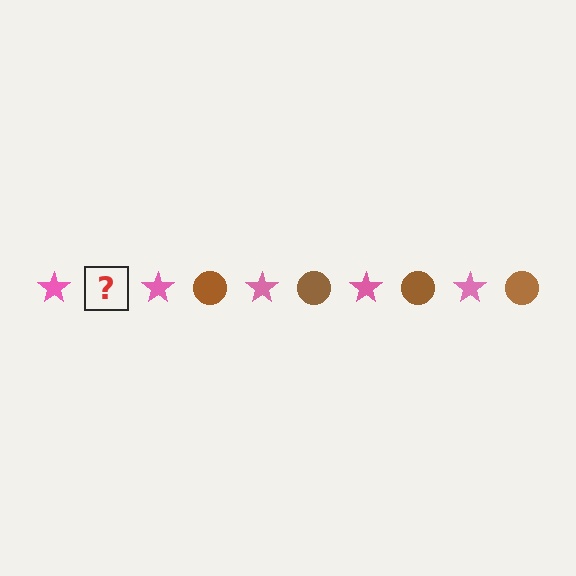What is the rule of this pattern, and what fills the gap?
The rule is that the pattern alternates between pink star and brown circle. The gap should be filled with a brown circle.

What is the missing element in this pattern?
The missing element is a brown circle.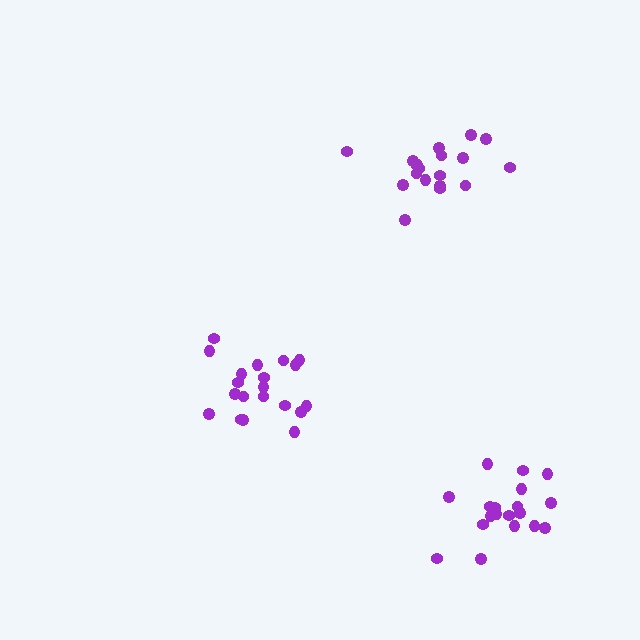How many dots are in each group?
Group 1: 20 dots, Group 2: 19 dots, Group 3: 20 dots (59 total).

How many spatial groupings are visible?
There are 3 spatial groupings.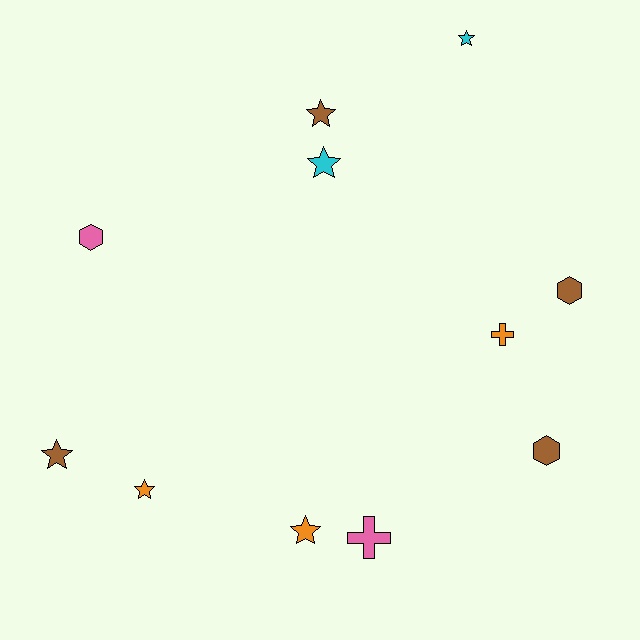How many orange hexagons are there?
There are no orange hexagons.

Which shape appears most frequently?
Star, with 6 objects.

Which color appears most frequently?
Brown, with 4 objects.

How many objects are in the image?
There are 11 objects.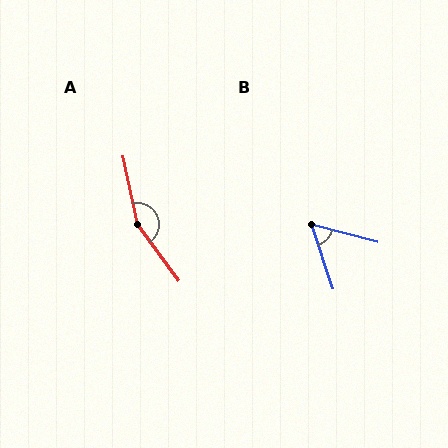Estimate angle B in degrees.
Approximately 57 degrees.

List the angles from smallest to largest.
B (57°), A (156°).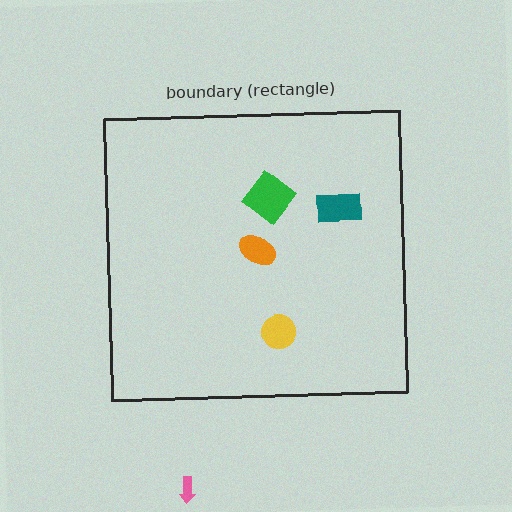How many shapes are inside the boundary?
4 inside, 1 outside.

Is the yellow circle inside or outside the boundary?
Inside.